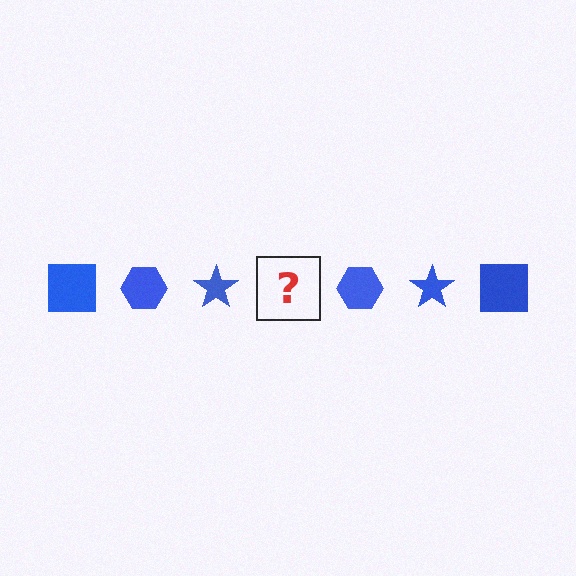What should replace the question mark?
The question mark should be replaced with a blue square.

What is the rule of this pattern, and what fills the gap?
The rule is that the pattern cycles through square, hexagon, star shapes in blue. The gap should be filled with a blue square.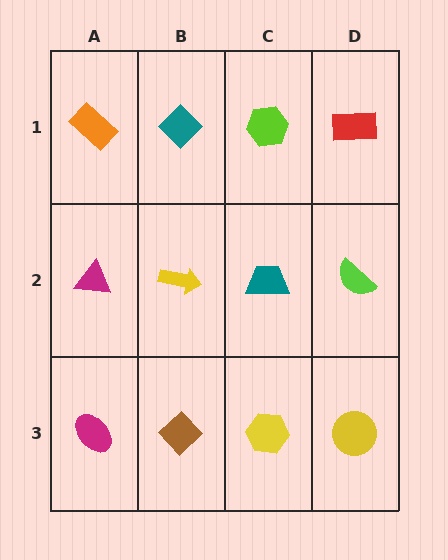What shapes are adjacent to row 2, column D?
A red rectangle (row 1, column D), a yellow circle (row 3, column D), a teal trapezoid (row 2, column C).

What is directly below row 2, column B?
A brown diamond.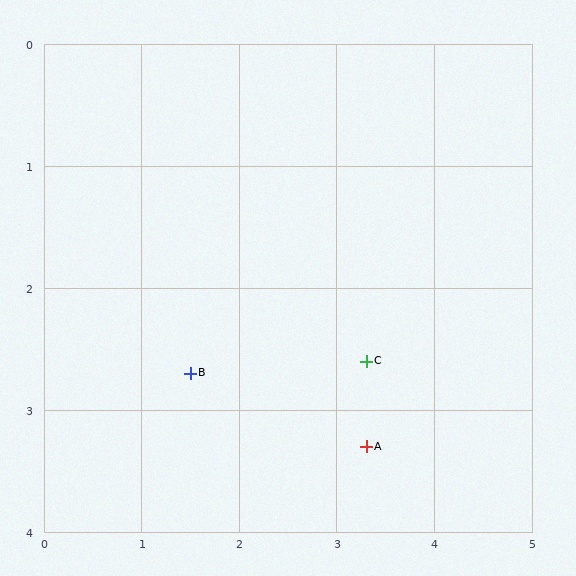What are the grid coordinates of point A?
Point A is at approximately (3.3, 3.3).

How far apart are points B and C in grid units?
Points B and C are about 1.8 grid units apart.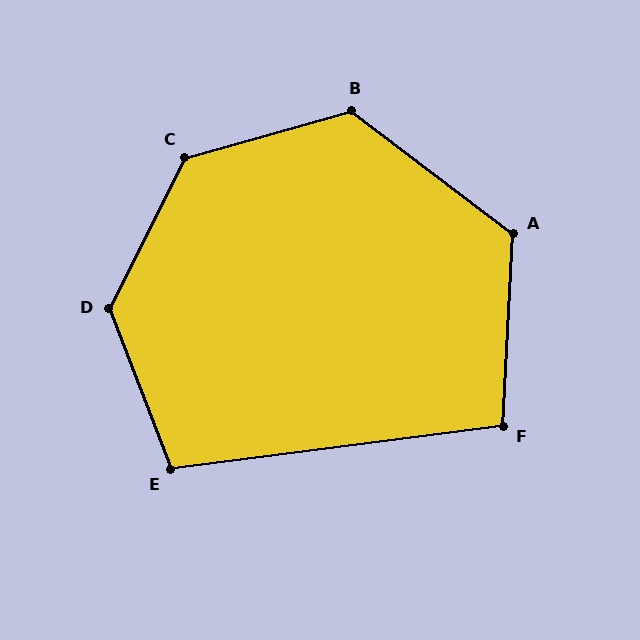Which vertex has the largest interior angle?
D, at approximately 132 degrees.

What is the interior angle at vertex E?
Approximately 104 degrees (obtuse).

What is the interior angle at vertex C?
Approximately 132 degrees (obtuse).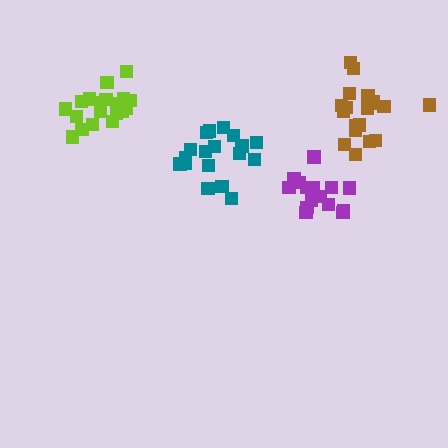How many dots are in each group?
Group 1: 20 dots, Group 2: 19 dots, Group 3: 18 dots, Group 4: 16 dots (73 total).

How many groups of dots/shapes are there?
There are 4 groups.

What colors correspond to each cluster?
The clusters are colored: brown, lime, teal, purple.